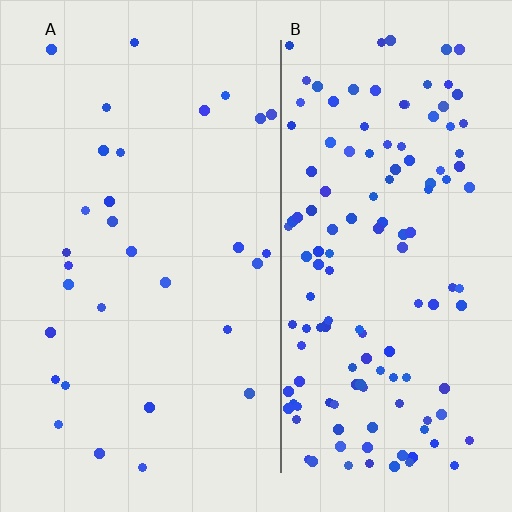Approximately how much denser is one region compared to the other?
Approximately 4.5× — region B over region A.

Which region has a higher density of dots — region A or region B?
B (the right).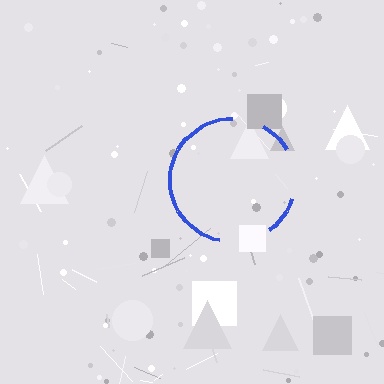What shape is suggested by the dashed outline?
The dashed outline suggests a circle.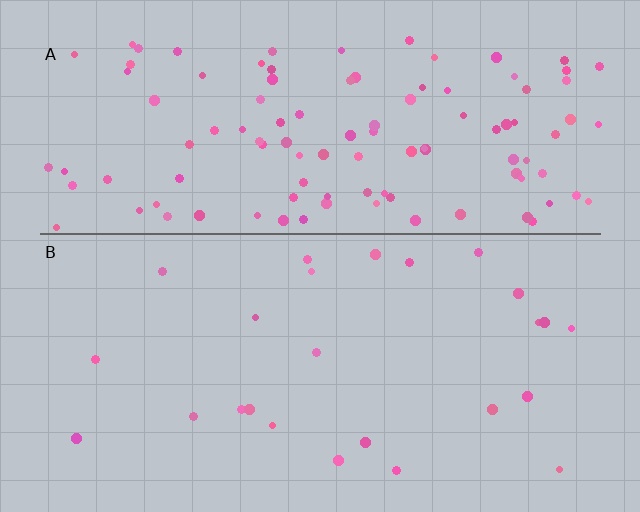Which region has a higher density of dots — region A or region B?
A (the top).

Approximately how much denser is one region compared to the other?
Approximately 4.4× — region A over region B.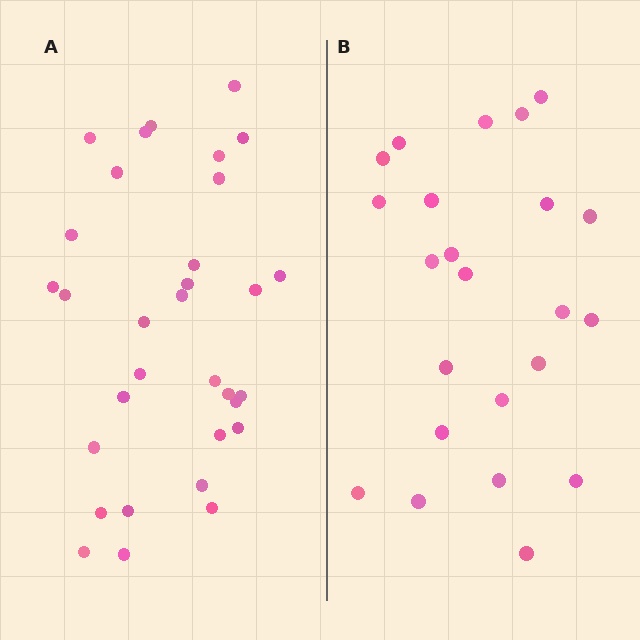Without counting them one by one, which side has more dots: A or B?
Region A (the left region) has more dots.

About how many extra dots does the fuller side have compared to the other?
Region A has roughly 8 or so more dots than region B.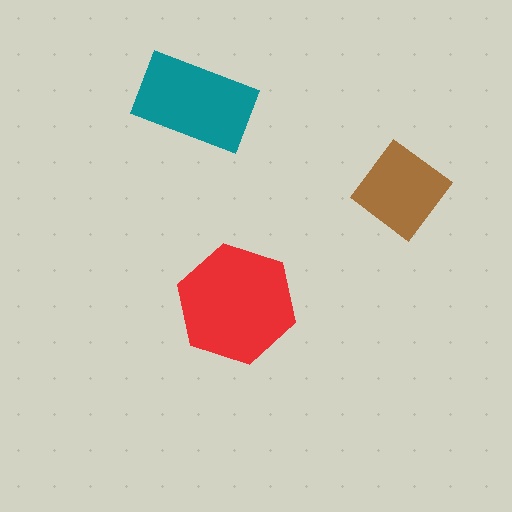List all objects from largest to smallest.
The red hexagon, the teal rectangle, the brown diamond.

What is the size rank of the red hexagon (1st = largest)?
1st.